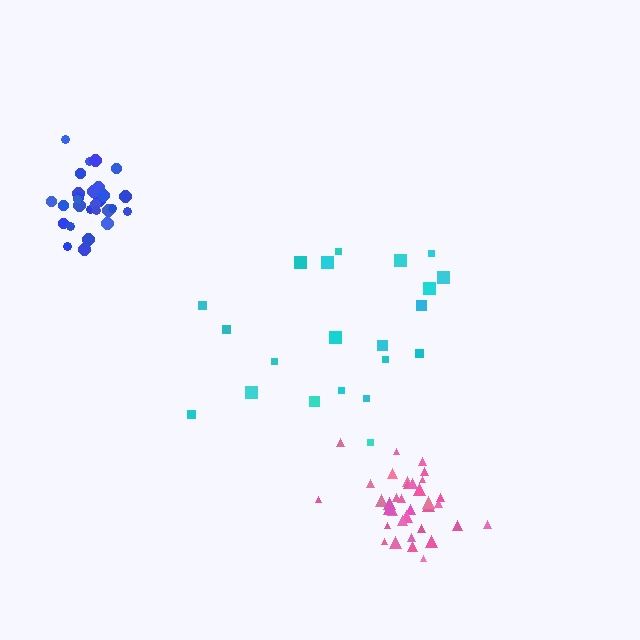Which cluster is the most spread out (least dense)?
Cyan.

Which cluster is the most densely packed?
Blue.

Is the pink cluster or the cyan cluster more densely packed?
Pink.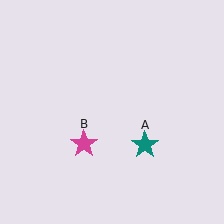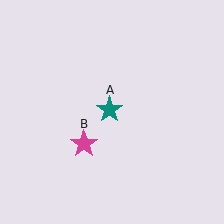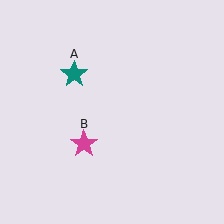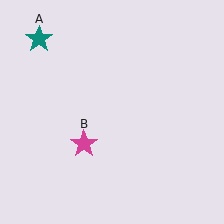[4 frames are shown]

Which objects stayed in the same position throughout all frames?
Magenta star (object B) remained stationary.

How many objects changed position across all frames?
1 object changed position: teal star (object A).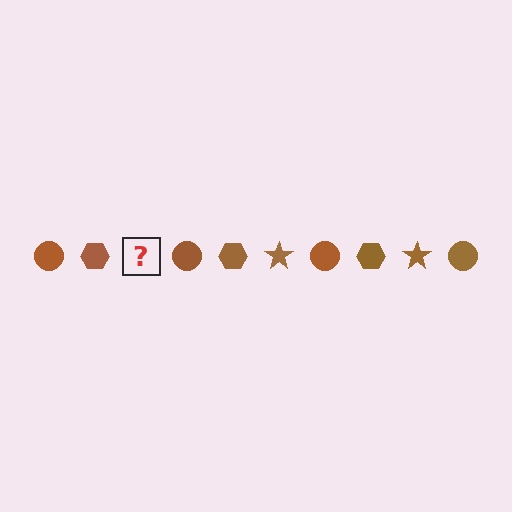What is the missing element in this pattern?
The missing element is a brown star.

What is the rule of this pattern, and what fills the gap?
The rule is that the pattern cycles through circle, hexagon, star shapes in brown. The gap should be filled with a brown star.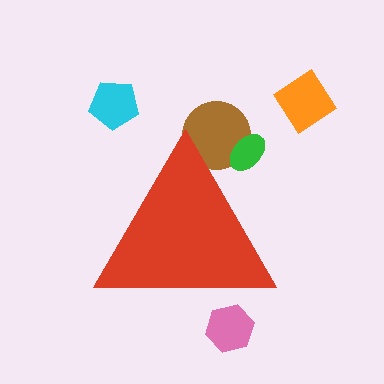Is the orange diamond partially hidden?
No, the orange diamond is fully visible.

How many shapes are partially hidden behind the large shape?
3 shapes are partially hidden.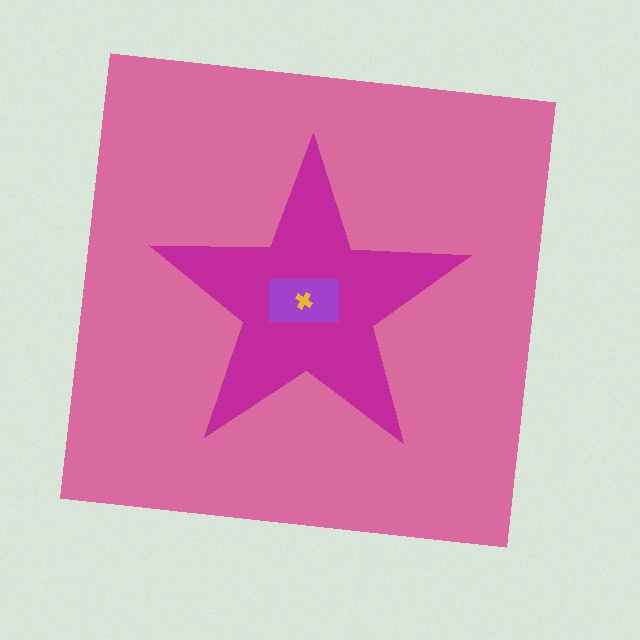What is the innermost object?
The yellow cross.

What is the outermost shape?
The pink square.